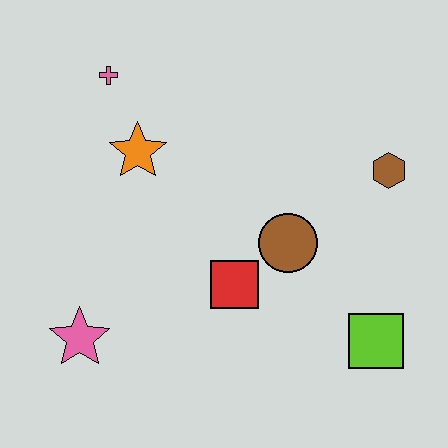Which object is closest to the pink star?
The red square is closest to the pink star.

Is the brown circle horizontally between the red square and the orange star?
No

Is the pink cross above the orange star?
Yes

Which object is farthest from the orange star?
The lime square is farthest from the orange star.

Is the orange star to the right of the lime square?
No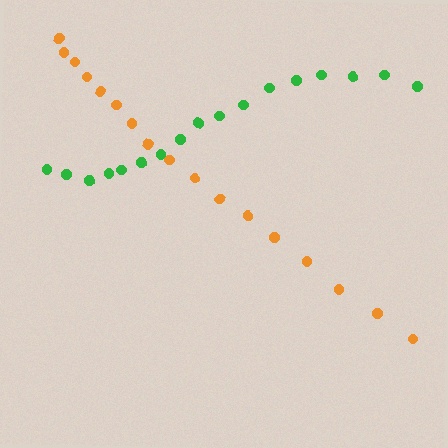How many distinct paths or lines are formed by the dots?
There are 2 distinct paths.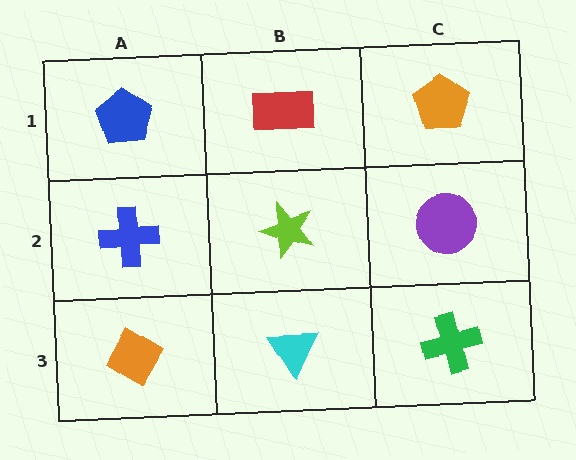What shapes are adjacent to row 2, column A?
A blue pentagon (row 1, column A), an orange diamond (row 3, column A), a lime star (row 2, column B).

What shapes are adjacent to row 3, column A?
A blue cross (row 2, column A), a cyan triangle (row 3, column B).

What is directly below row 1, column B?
A lime star.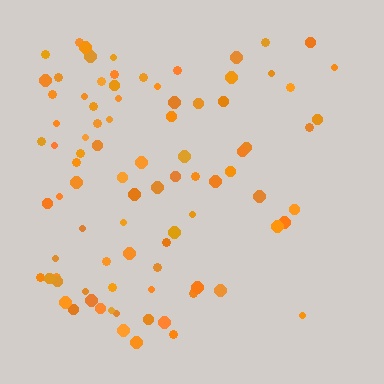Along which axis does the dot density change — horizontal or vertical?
Horizontal.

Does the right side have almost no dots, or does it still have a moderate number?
Still a moderate number, just noticeably fewer than the left.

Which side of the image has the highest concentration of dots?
The left.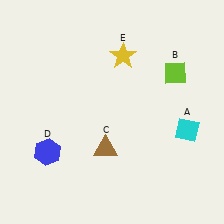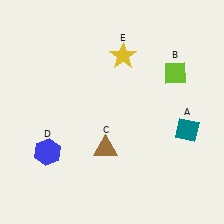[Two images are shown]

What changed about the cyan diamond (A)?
In Image 1, A is cyan. In Image 2, it changed to teal.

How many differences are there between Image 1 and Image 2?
There is 1 difference between the two images.